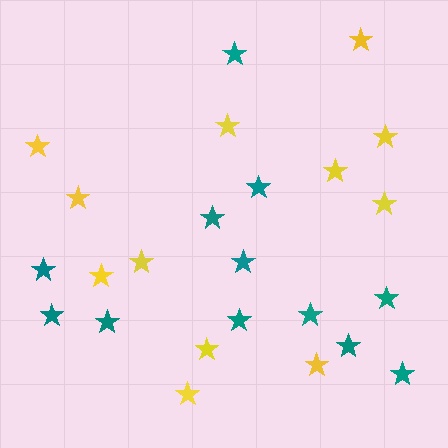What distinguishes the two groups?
There are 2 groups: one group of teal stars (12) and one group of yellow stars (12).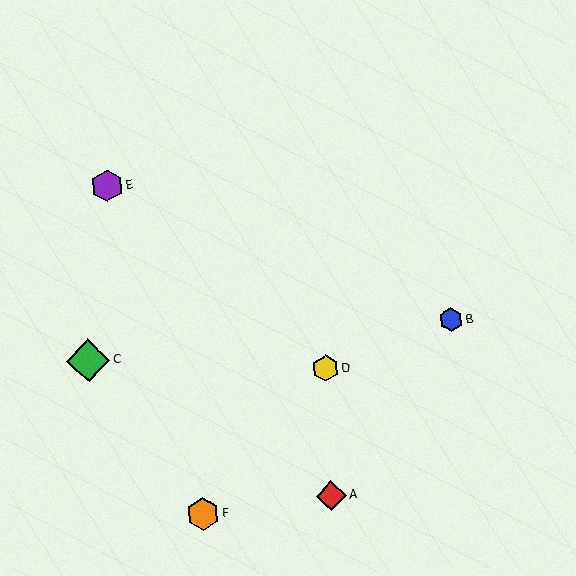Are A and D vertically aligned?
Yes, both are at x≈331.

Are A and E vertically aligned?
No, A is at x≈331 and E is at x≈107.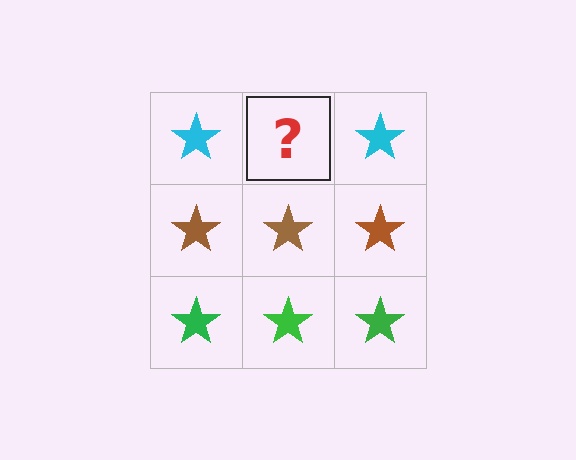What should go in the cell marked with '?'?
The missing cell should contain a cyan star.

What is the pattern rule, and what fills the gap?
The rule is that each row has a consistent color. The gap should be filled with a cyan star.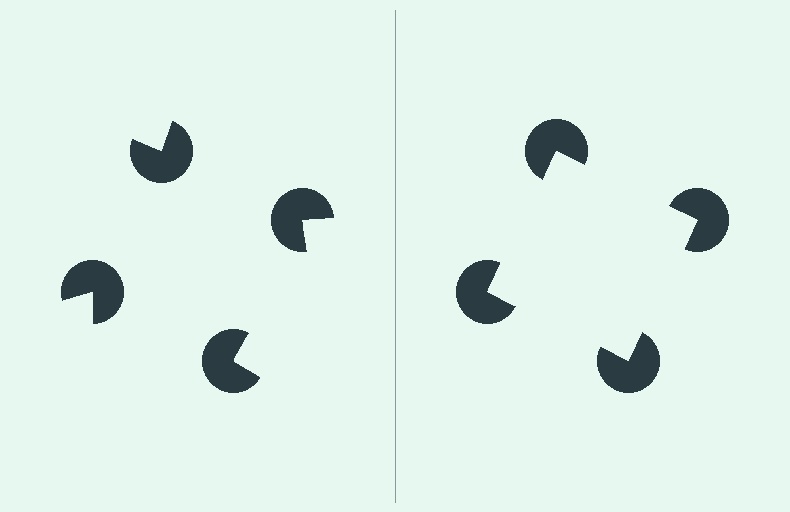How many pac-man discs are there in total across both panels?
8 — 4 on each side.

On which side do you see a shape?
An illusory square appears on the right side. On the left side the wedge cuts are rotated, so no coherent shape forms.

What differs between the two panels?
The pac-man discs are positioned identically on both sides; only the wedge orientations differ. On the right they align to a square; on the left they are misaligned.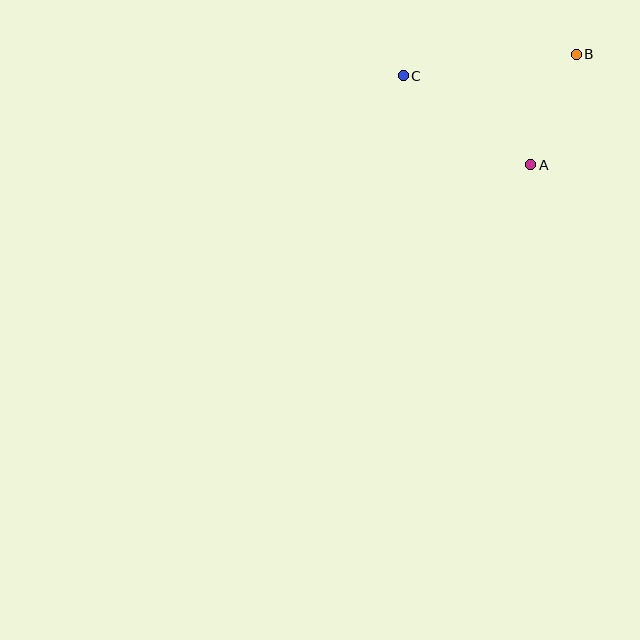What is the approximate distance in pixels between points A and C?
The distance between A and C is approximately 155 pixels.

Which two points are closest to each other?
Points A and B are closest to each other.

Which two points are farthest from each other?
Points B and C are farthest from each other.